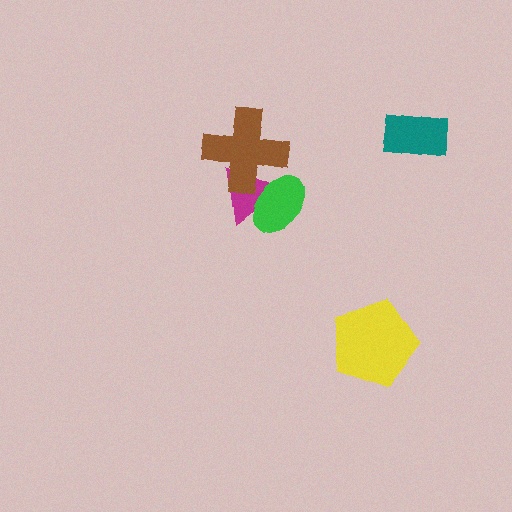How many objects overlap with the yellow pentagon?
0 objects overlap with the yellow pentagon.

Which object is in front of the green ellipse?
The brown cross is in front of the green ellipse.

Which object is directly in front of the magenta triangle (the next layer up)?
The green ellipse is directly in front of the magenta triangle.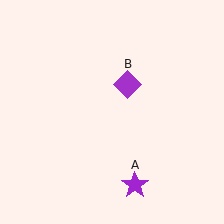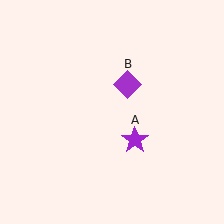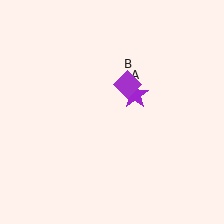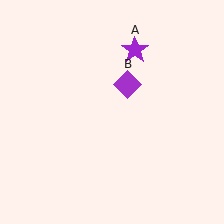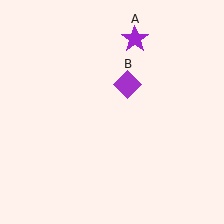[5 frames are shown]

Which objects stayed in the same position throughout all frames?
Purple diamond (object B) remained stationary.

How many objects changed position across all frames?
1 object changed position: purple star (object A).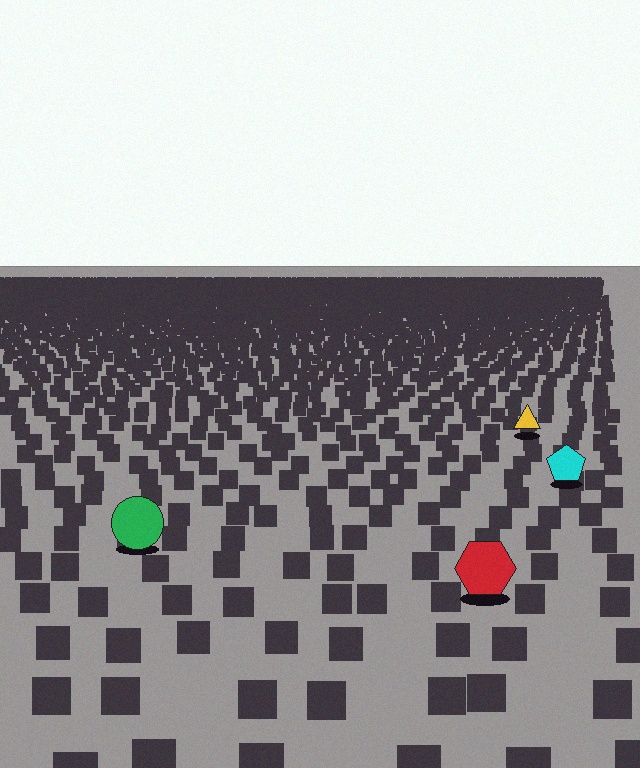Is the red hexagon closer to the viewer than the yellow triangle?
Yes. The red hexagon is closer — you can tell from the texture gradient: the ground texture is coarser near it.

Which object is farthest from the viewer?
The yellow triangle is farthest from the viewer. It appears smaller and the ground texture around it is denser.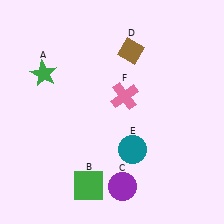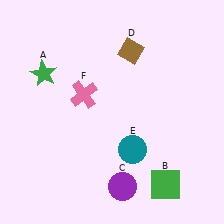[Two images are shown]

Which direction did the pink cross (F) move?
The pink cross (F) moved left.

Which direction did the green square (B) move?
The green square (B) moved right.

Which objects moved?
The objects that moved are: the green square (B), the pink cross (F).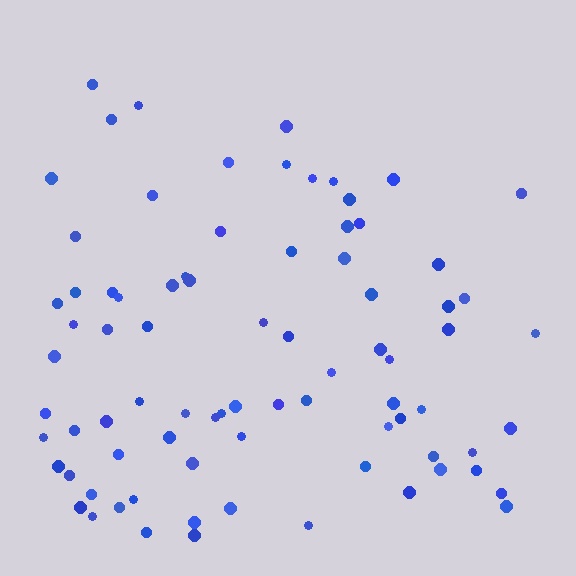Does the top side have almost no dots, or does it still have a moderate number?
Still a moderate number, just noticeably fewer than the bottom.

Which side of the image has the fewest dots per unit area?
The top.